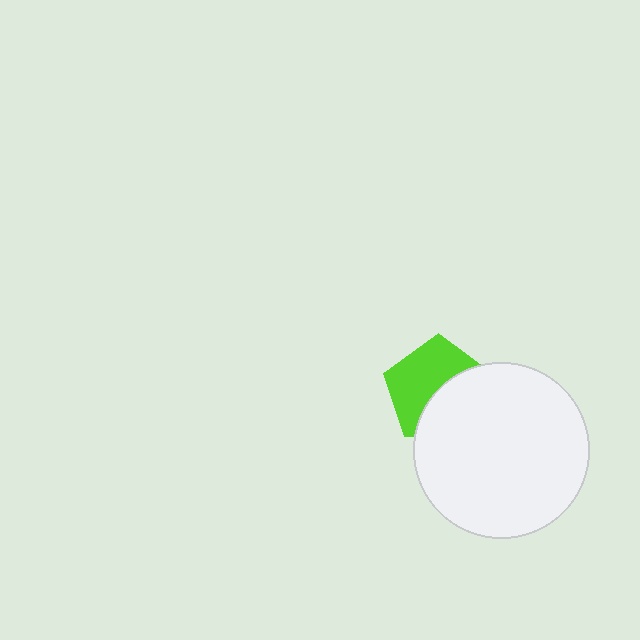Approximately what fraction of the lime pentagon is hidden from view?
Roughly 46% of the lime pentagon is hidden behind the white circle.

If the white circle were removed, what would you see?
You would see the complete lime pentagon.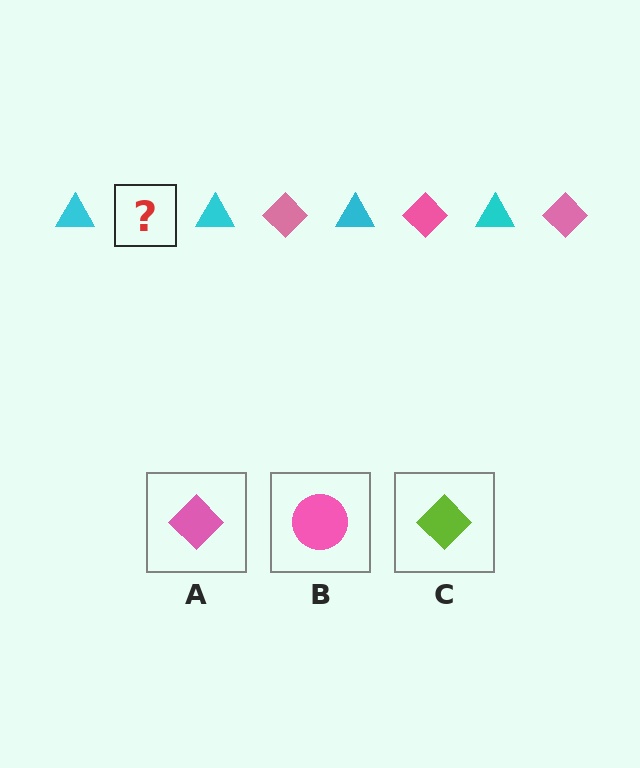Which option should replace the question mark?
Option A.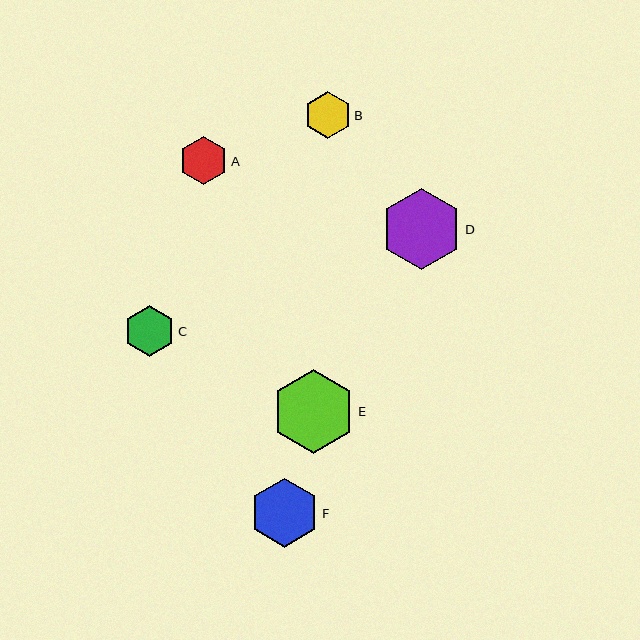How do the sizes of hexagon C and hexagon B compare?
Hexagon C and hexagon B are approximately the same size.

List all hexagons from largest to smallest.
From largest to smallest: E, D, F, C, A, B.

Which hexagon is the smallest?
Hexagon B is the smallest with a size of approximately 47 pixels.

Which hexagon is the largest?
Hexagon E is the largest with a size of approximately 83 pixels.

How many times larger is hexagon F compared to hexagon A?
Hexagon F is approximately 1.4 times the size of hexagon A.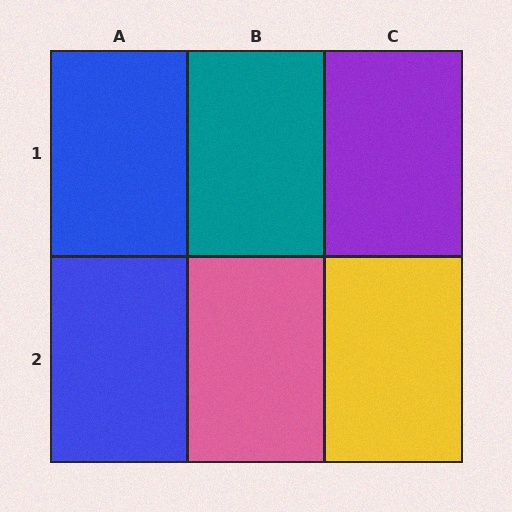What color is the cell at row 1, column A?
Blue.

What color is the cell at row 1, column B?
Teal.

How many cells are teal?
1 cell is teal.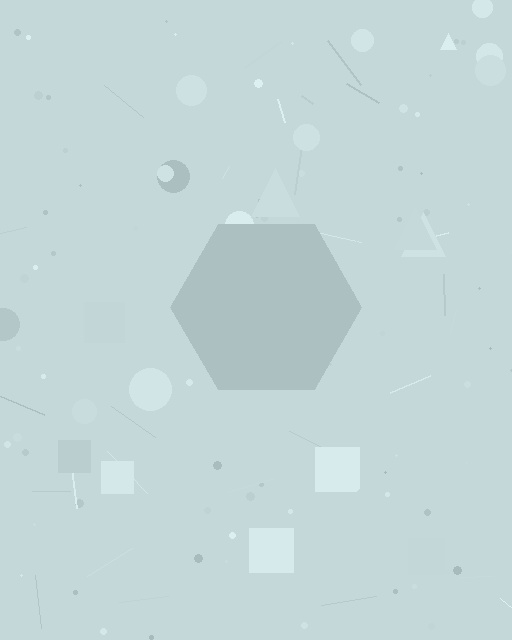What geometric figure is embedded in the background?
A hexagon is embedded in the background.